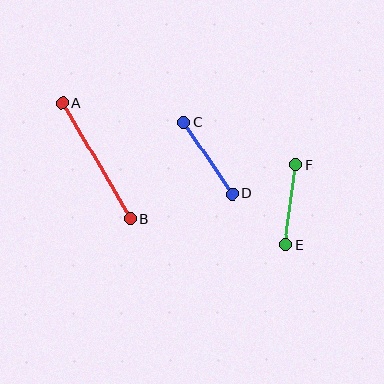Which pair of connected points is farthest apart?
Points A and B are farthest apart.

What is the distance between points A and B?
The distance is approximately 134 pixels.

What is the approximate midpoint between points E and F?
The midpoint is at approximately (290, 205) pixels.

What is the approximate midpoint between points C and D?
The midpoint is at approximately (208, 158) pixels.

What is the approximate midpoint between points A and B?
The midpoint is at approximately (96, 161) pixels.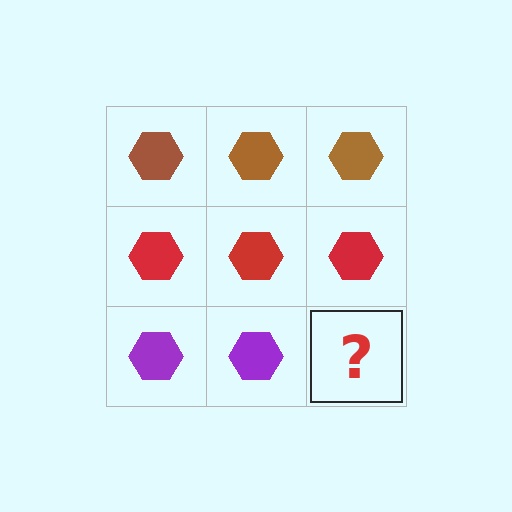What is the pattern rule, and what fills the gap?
The rule is that each row has a consistent color. The gap should be filled with a purple hexagon.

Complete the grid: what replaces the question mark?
The question mark should be replaced with a purple hexagon.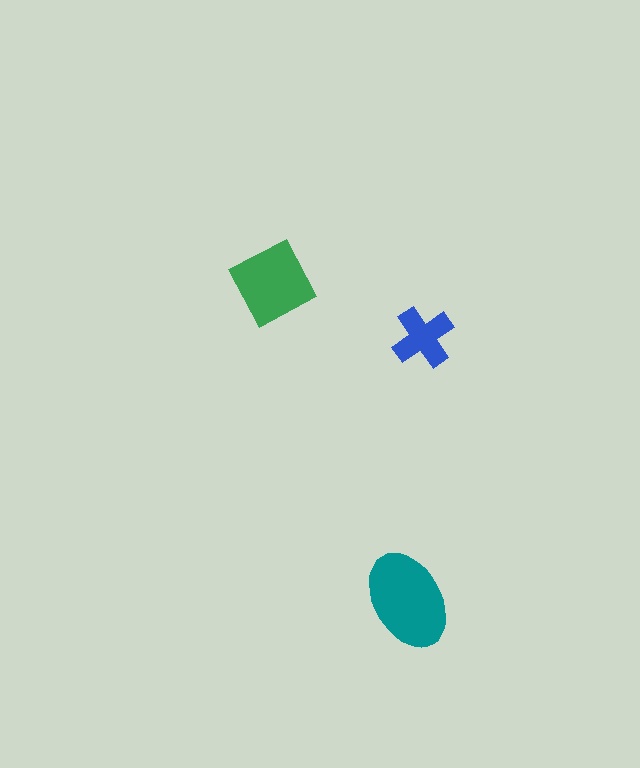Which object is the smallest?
The blue cross.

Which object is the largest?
The teal ellipse.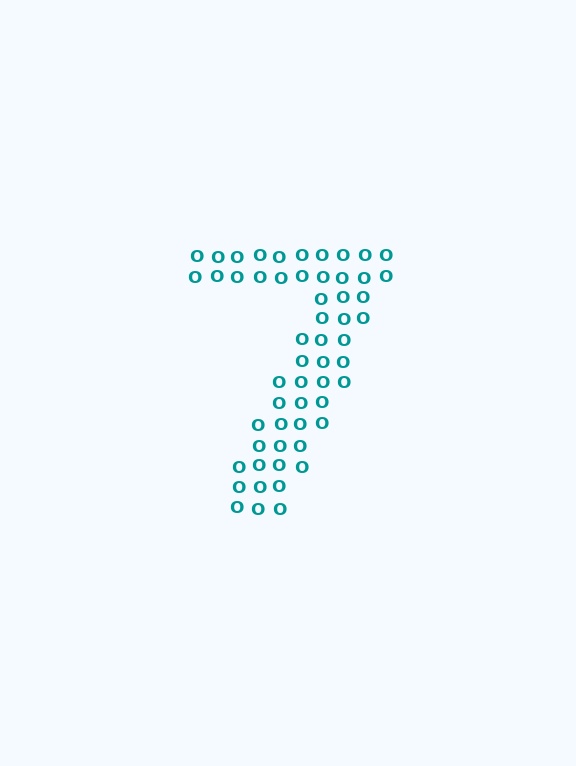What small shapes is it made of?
It is made of small letter O's.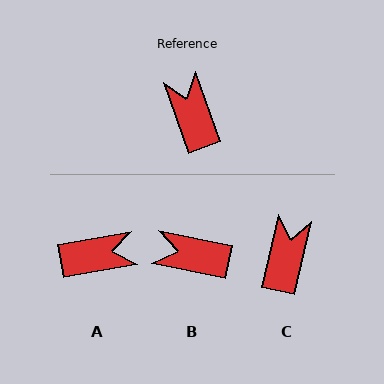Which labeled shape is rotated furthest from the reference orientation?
A, about 100 degrees away.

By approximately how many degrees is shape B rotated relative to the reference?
Approximately 58 degrees counter-clockwise.